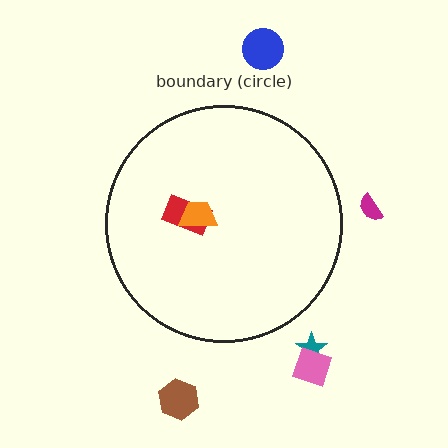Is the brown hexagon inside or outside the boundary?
Outside.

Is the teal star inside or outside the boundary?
Outside.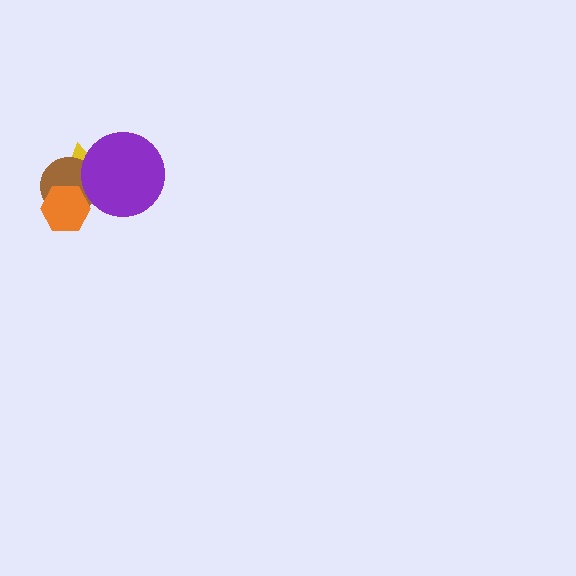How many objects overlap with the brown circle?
3 objects overlap with the brown circle.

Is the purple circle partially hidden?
No, no other shape covers it.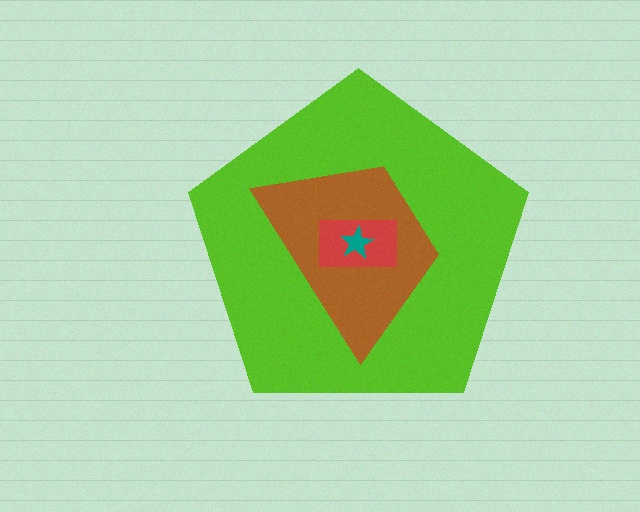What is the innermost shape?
The teal star.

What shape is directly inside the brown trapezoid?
The red rectangle.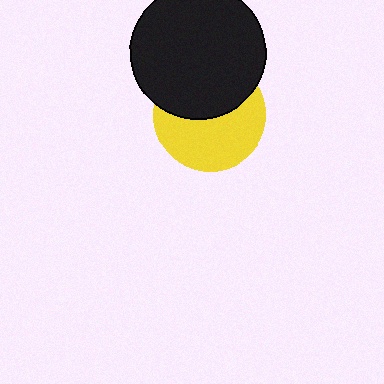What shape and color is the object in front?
The object in front is a black circle.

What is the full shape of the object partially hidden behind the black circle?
The partially hidden object is a yellow circle.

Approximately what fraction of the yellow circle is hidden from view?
Roughly 45% of the yellow circle is hidden behind the black circle.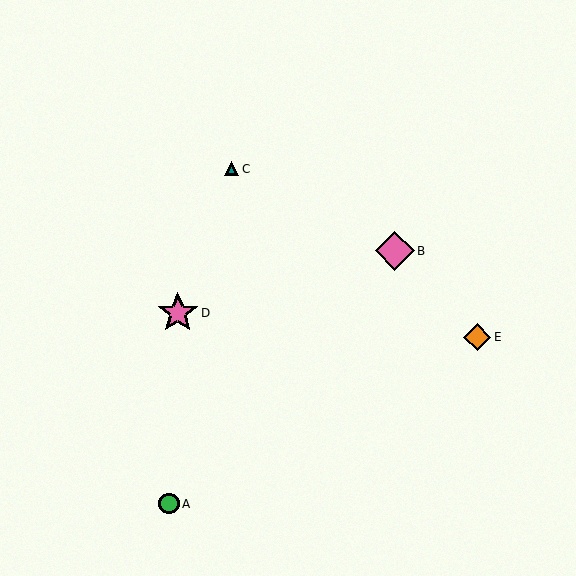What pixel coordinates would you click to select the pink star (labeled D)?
Click at (178, 313) to select the pink star D.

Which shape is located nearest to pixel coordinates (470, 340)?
The orange diamond (labeled E) at (477, 337) is nearest to that location.